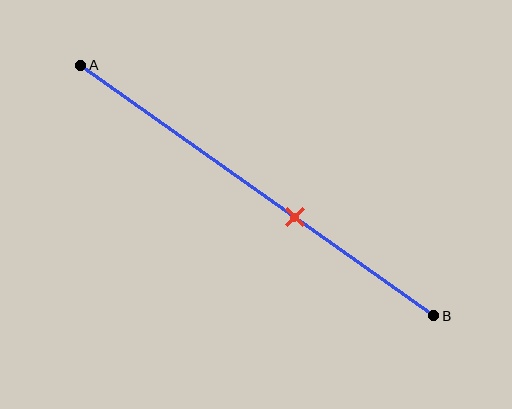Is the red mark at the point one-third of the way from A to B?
No, the mark is at about 60% from A, not at the 33% one-third point.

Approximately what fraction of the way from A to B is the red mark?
The red mark is approximately 60% of the way from A to B.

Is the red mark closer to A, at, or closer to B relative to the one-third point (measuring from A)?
The red mark is closer to point B than the one-third point of segment AB.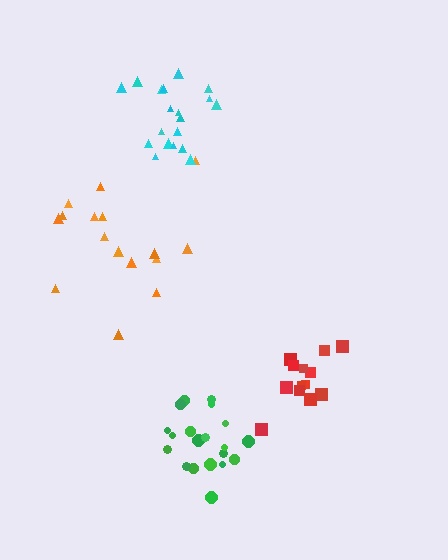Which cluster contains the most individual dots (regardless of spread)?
Green (20).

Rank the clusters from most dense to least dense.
green, red, cyan, orange.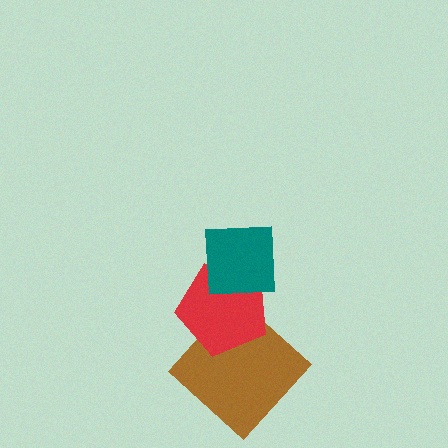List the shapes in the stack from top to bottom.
From top to bottom: the teal square, the red pentagon, the brown diamond.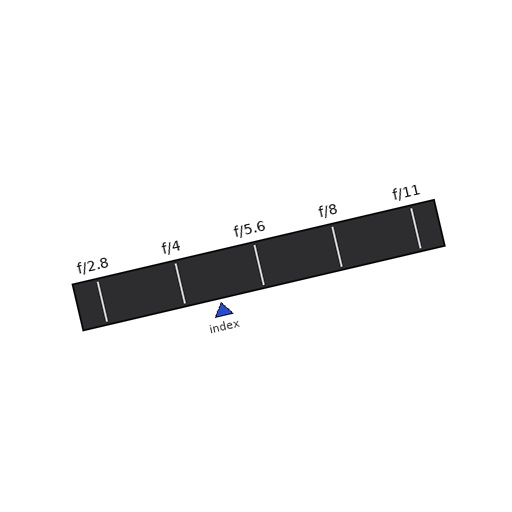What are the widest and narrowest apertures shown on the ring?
The widest aperture shown is f/2.8 and the narrowest is f/11.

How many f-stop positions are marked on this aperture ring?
There are 5 f-stop positions marked.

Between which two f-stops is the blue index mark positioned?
The index mark is between f/4 and f/5.6.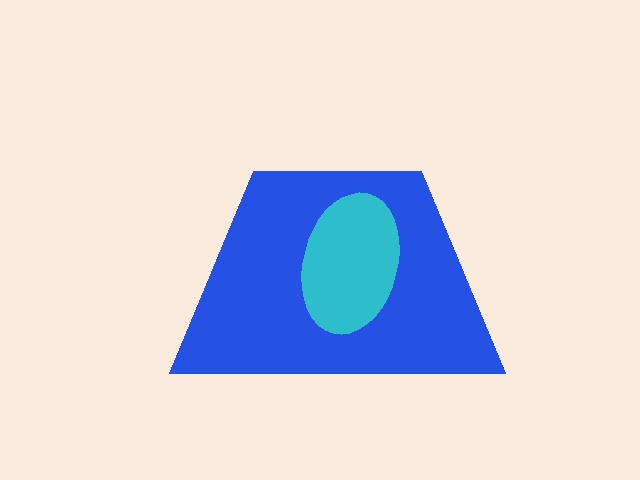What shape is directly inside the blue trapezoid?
The cyan ellipse.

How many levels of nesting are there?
2.